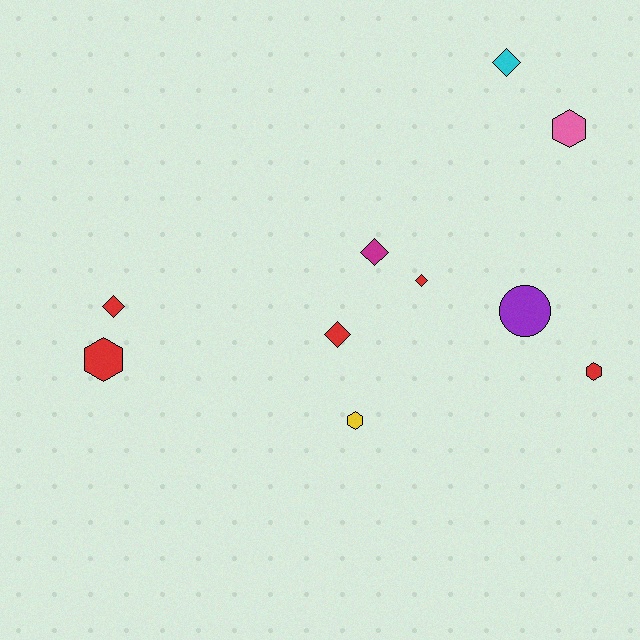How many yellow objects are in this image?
There is 1 yellow object.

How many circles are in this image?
There is 1 circle.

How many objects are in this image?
There are 10 objects.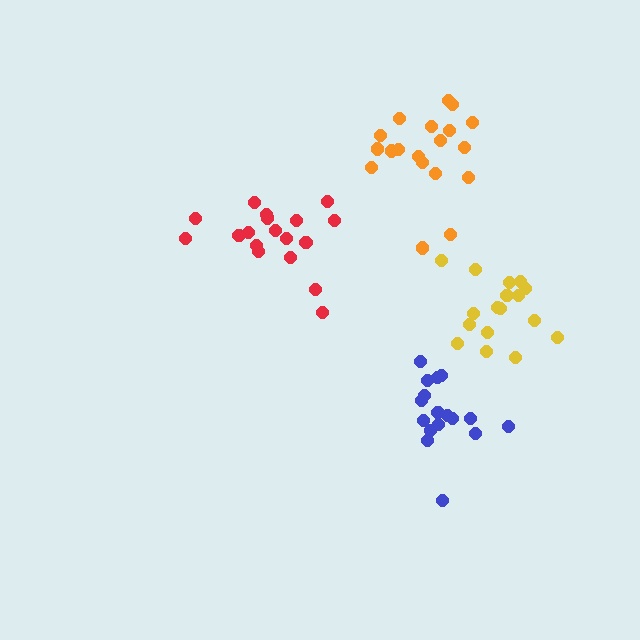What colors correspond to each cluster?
The clusters are colored: blue, yellow, orange, red.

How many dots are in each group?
Group 1: 17 dots, Group 2: 17 dots, Group 3: 19 dots, Group 4: 18 dots (71 total).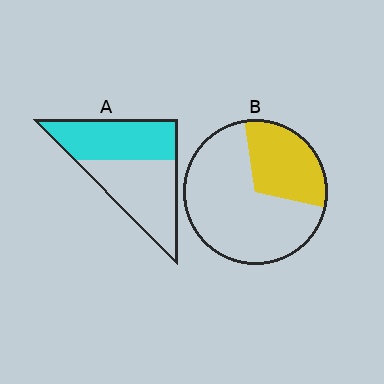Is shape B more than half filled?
No.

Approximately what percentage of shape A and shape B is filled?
A is approximately 50% and B is approximately 30%.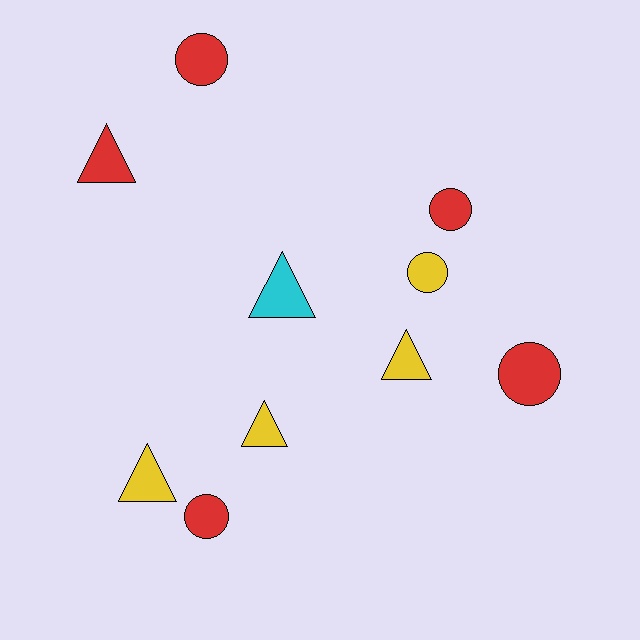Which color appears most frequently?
Red, with 5 objects.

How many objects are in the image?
There are 10 objects.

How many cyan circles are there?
There are no cyan circles.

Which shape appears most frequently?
Triangle, with 5 objects.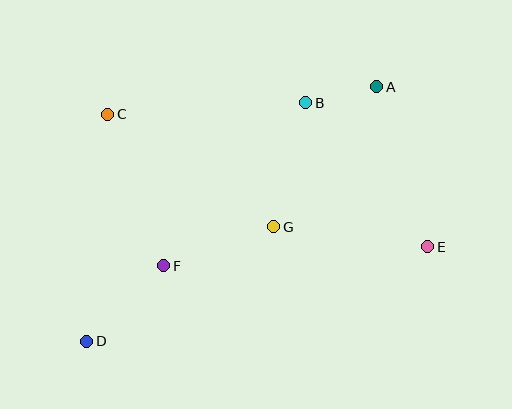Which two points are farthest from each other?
Points A and D are farthest from each other.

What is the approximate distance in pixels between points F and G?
The distance between F and G is approximately 116 pixels.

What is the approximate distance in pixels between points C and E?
The distance between C and E is approximately 346 pixels.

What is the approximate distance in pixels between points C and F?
The distance between C and F is approximately 161 pixels.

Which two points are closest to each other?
Points A and B are closest to each other.